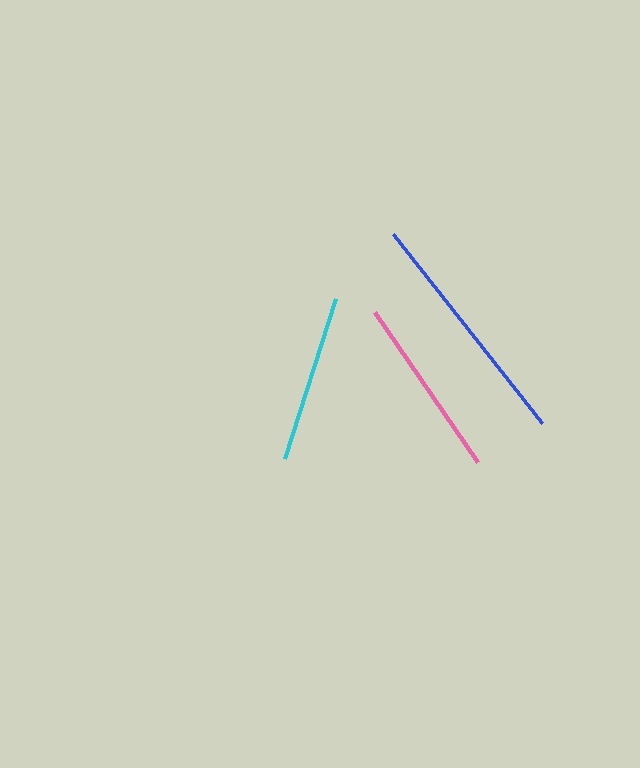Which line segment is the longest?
The blue line is the longest at approximately 241 pixels.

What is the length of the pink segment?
The pink segment is approximately 182 pixels long.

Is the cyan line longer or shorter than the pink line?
The pink line is longer than the cyan line.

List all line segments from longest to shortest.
From longest to shortest: blue, pink, cyan.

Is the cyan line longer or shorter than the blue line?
The blue line is longer than the cyan line.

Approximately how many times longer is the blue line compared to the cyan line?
The blue line is approximately 1.4 times the length of the cyan line.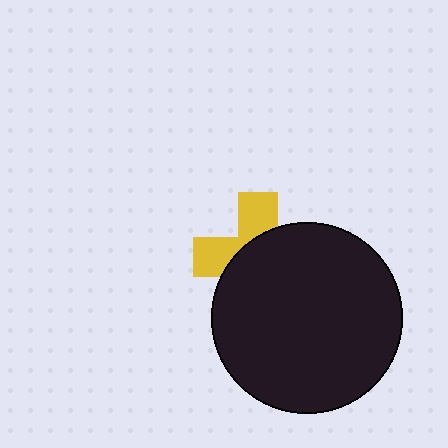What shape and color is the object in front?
The object in front is a black circle.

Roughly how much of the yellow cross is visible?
A small part of it is visible (roughly 38%).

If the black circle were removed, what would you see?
You would see the complete yellow cross.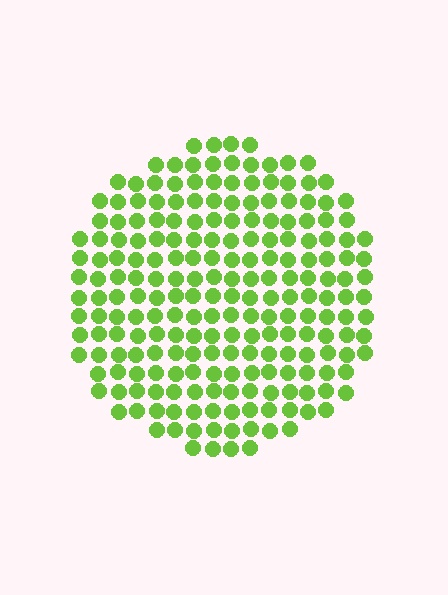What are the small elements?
The small elements are circles.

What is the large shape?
The large shape is a circle.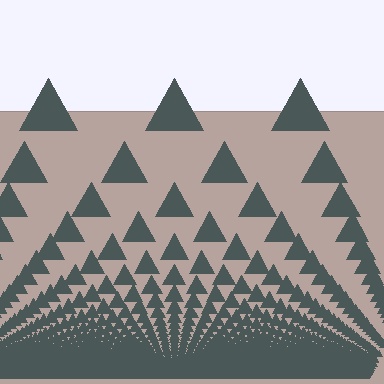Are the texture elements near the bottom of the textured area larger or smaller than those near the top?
Smaller. The gradient is inverted — elements near the bottom are smaller and denser.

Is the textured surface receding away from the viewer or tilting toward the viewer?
The surface appears to tilt toward the viewer. Texture elements get larger and sparser toward the top.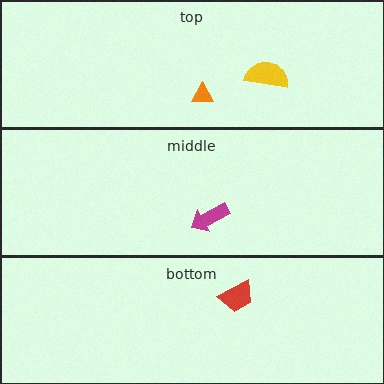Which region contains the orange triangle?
The top region.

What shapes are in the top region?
The orange triangle, the yellow semicircle.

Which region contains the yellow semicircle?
The top region.